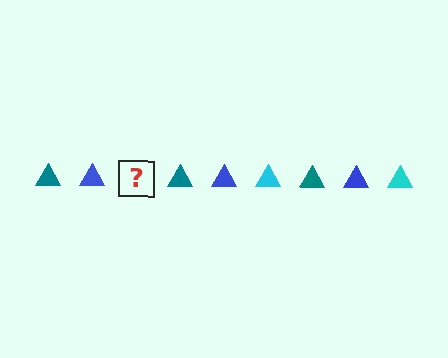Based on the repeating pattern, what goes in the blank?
The blank should be a cyan triangle.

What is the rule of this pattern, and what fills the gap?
The rule is that the pattern cycles through teal, blue, cyan triangles. The gap should be filled with a cyan triangle.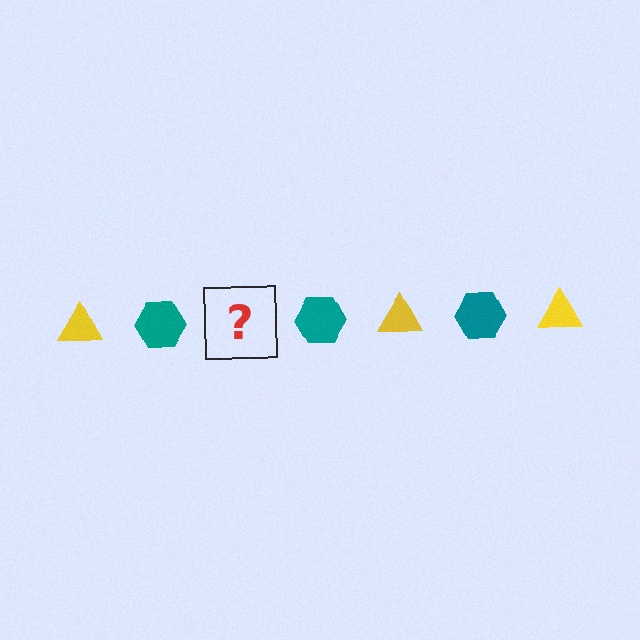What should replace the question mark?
The question mark should be replaced with a yellow triangle.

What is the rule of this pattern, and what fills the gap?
The rule is that the pattern alternates between yellow triangle and teal hexagon. The gap should be filled with a yellow triangle.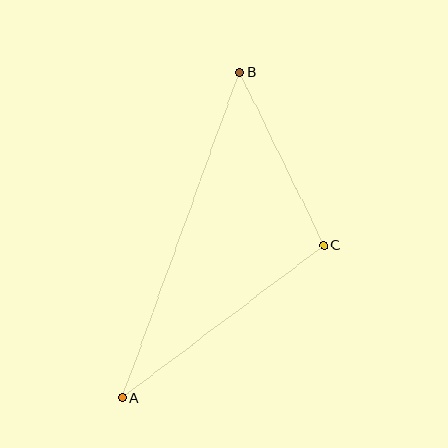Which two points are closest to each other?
Points B and C are closest to each other.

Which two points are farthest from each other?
Points A and B are farthest from each other.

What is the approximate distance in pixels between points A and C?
The distance between A and C is approximately 253 pixels.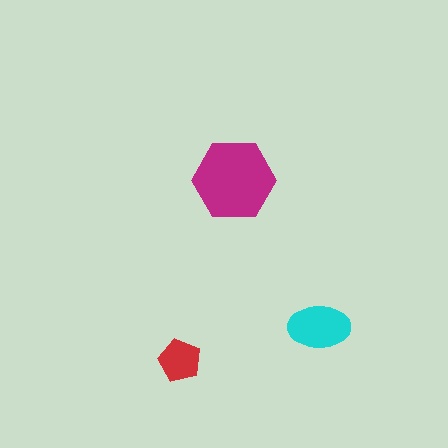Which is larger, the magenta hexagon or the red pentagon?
The magenta hexagon.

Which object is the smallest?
The red pentagon.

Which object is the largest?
The magenta hexagon.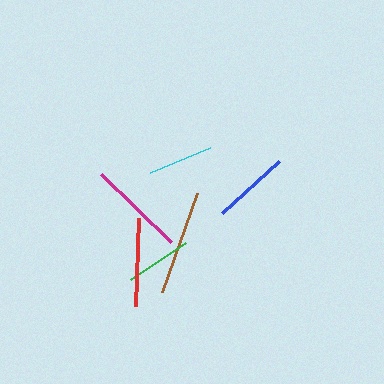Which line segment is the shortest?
The cyan line is the shortest at approximately 65 pixels.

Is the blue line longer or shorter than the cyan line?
The blue line is longer than the cyan line.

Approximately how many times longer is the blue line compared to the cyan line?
The blue line is approximately 1.2 times the length of the cyan line.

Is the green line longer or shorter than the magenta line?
The magenta line is longer than the green line.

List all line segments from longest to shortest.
From longest to shortest: brown, magenta, red, blue, green, cyan.